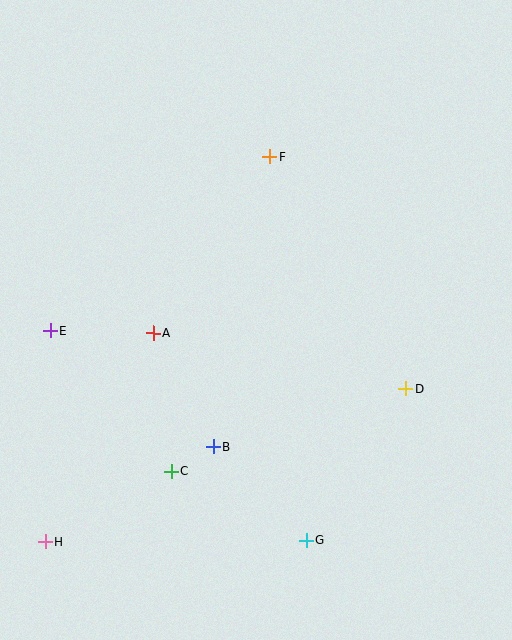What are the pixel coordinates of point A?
Point A is at (153, 333).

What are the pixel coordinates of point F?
Point F is at (270, 157).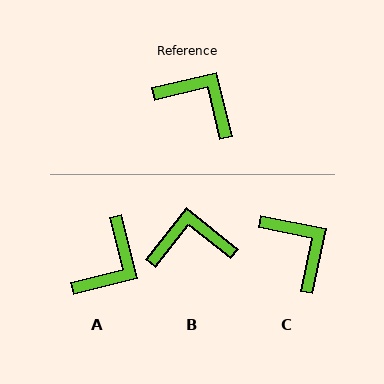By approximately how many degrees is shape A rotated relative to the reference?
Approximately 89 degrees clockwise.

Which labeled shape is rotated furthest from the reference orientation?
A, about 89 degrees away.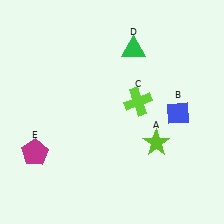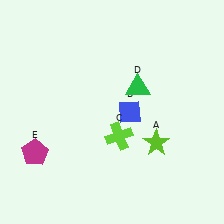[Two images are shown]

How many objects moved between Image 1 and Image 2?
3 objects moved between the two images.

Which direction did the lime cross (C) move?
The lime cross (C) moved down.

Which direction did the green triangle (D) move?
The green triangle (D) moved down.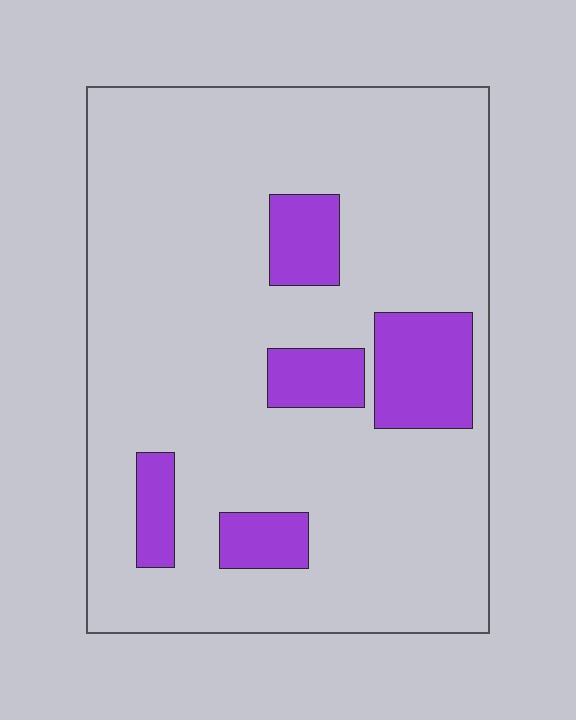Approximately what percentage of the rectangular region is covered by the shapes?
Approximately 15%.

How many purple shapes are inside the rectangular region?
5.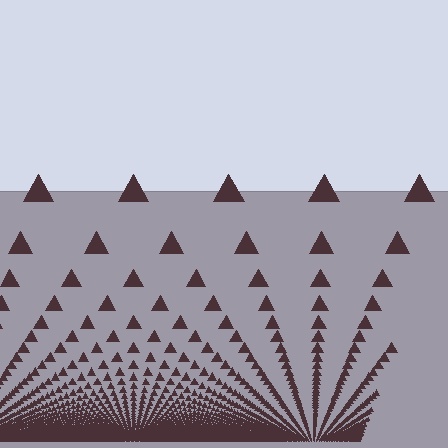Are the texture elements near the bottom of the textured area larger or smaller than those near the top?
Smaller. The gradient is inverted — elements near the bottom are smaller and denser.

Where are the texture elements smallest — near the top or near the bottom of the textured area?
Near the bottom.